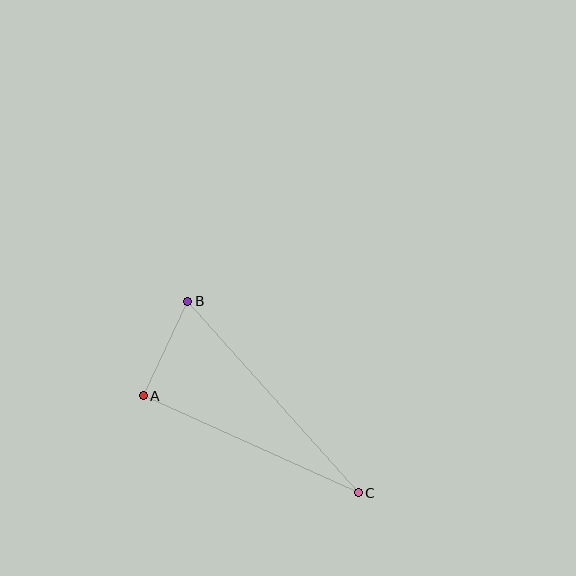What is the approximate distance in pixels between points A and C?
The distance between A and C is approximately 236 pixels.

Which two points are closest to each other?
Points A and B are closest to each other.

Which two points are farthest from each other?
Points B and C are farthest from each other.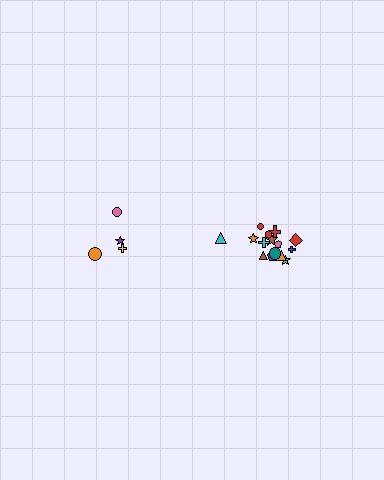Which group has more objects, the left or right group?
The right group.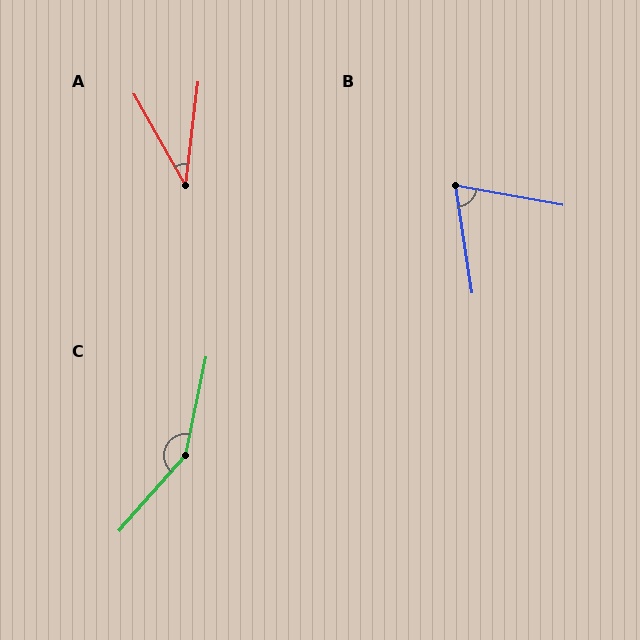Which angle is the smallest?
A, at approximately 36 degrees.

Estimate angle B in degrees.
Approximately 71 degrees.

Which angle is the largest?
C, at approximately 150 degrees.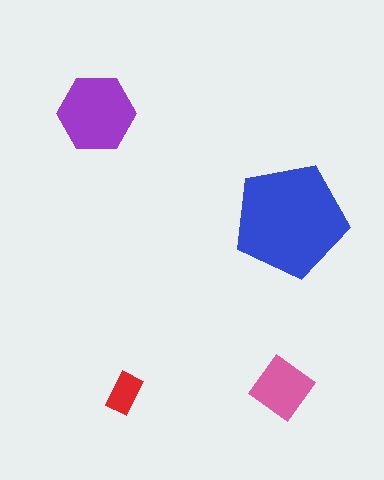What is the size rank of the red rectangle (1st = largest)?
4th.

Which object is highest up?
The purple hexagon is topmost.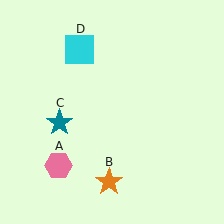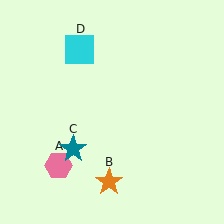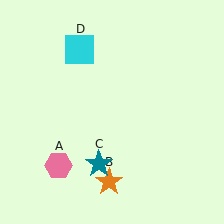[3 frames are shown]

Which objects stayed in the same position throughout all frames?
Pink hexagon (object A) and orange star (object B) and cyan square (object D) remained stationary.